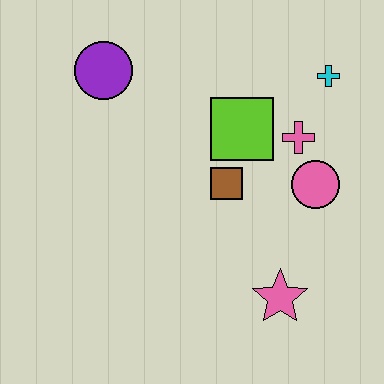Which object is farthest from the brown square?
The purple circle is farthest from the brown square.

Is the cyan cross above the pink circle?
Yes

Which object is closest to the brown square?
The lime square is closest to the brown square.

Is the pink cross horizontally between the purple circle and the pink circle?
Yes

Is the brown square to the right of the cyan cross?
No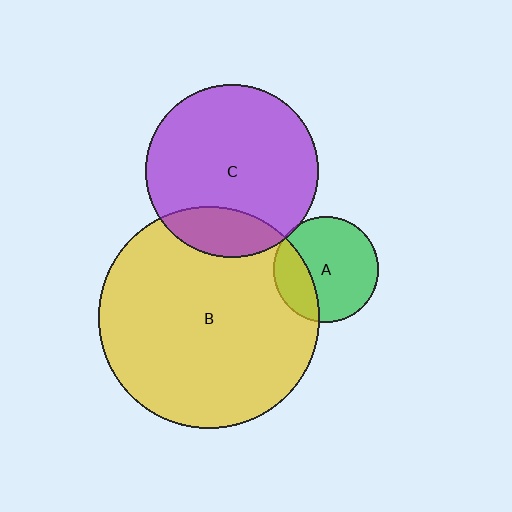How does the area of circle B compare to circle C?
Approximately 1.6 times.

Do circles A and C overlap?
Yes.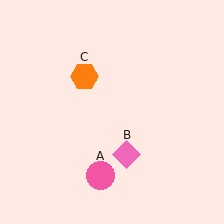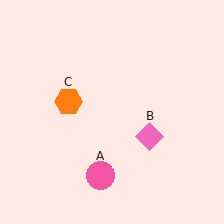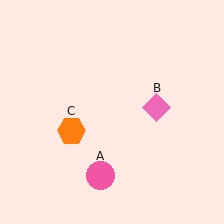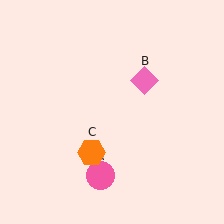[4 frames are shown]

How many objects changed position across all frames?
2 objects changed position: pink diamond (object B), orange hexagon (object C).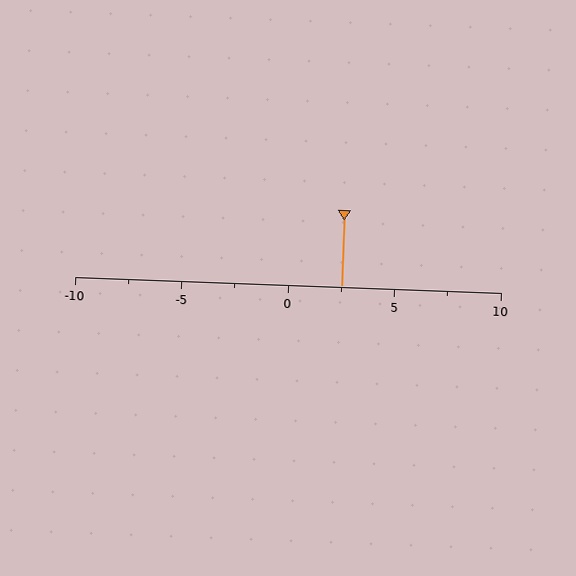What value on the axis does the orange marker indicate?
The marker indicates approximately 2.5.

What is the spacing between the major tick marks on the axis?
The major ticks are spaced 5 apart.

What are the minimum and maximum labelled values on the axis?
The axis runs from -10 to 10.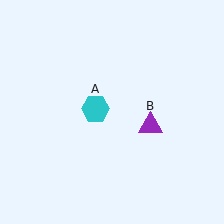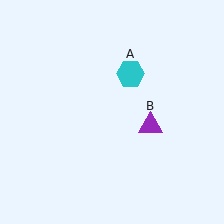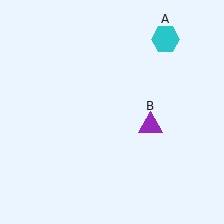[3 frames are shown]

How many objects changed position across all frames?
1 object changed position: cyan hexagon (object A).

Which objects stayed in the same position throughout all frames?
Purple triangle (object B) remained stationary.